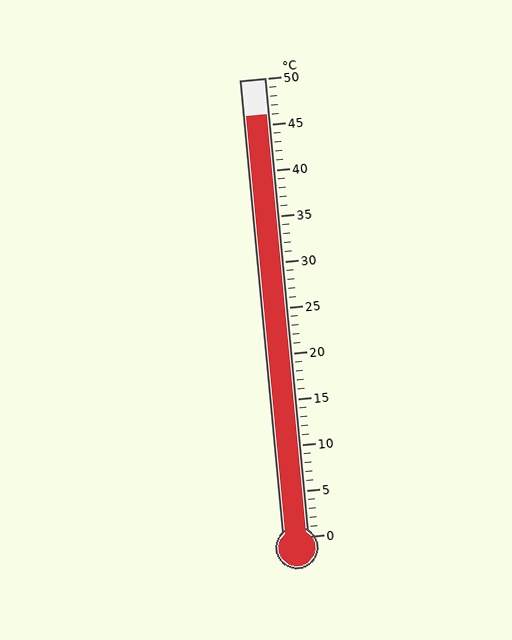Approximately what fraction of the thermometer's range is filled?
The thermometer is filled to approximately 90% of its range.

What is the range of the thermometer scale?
The thermometer scale ranges from 0°C to 50°C.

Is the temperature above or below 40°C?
The temperature is above 40°C.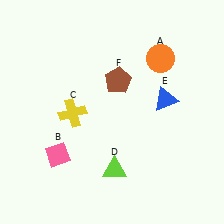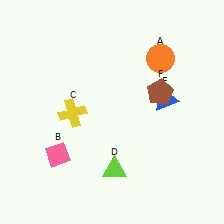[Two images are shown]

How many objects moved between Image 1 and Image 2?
1 object moved between the two images.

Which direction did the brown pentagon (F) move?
The brown pentagon (F) moved right.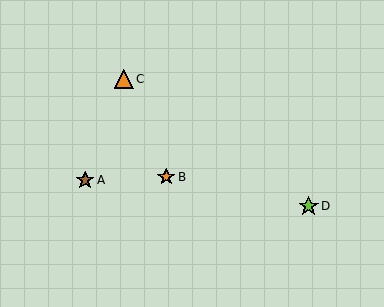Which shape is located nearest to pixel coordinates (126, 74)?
The orange triangle (labeled C) at (124, 79) is nearest to that location.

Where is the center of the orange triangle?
The center of the orange triangle is at (124, 79).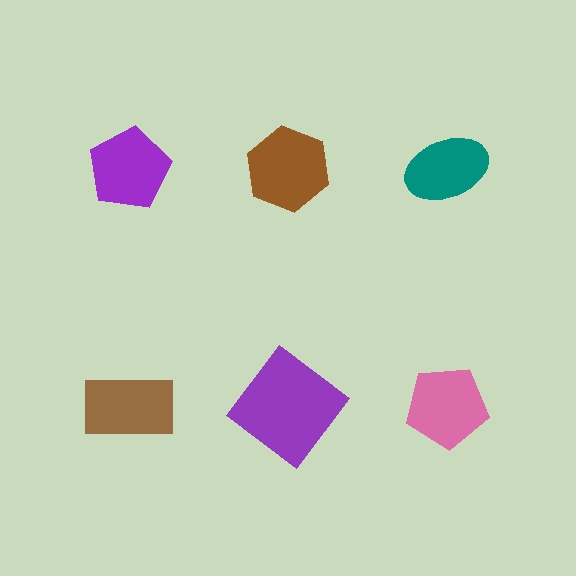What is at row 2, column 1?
A brown rectangle.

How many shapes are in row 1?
3 shapes.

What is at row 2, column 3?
A pink pentagon.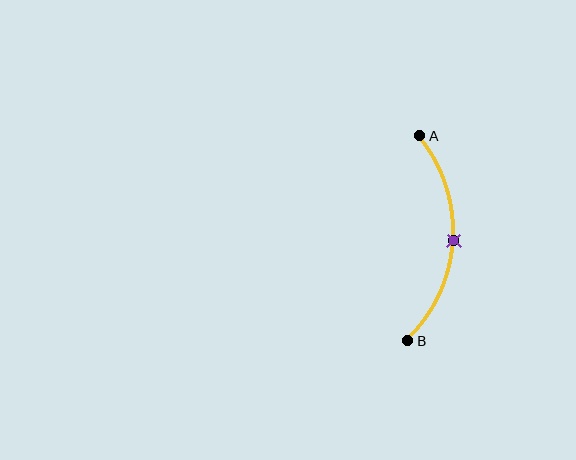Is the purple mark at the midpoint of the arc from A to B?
Yes. The purple mark lies on the arc at equal arc-length from both A and B — it is the arc midpoint.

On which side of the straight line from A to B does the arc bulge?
The arc bulges to the right of the straight line connecting A and B.